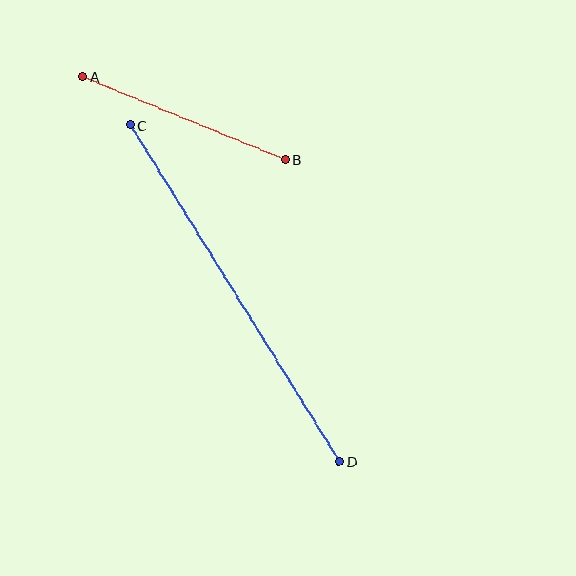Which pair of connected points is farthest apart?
Points C and D are farthest apart.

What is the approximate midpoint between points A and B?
The midpoint is at approximately (184, 118) pixels.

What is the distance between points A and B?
The distance is approximately 219 pixels.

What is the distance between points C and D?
The distance is approximately 396 pixels.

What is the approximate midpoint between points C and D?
The midpoint is at approximately (235, 293) pixels.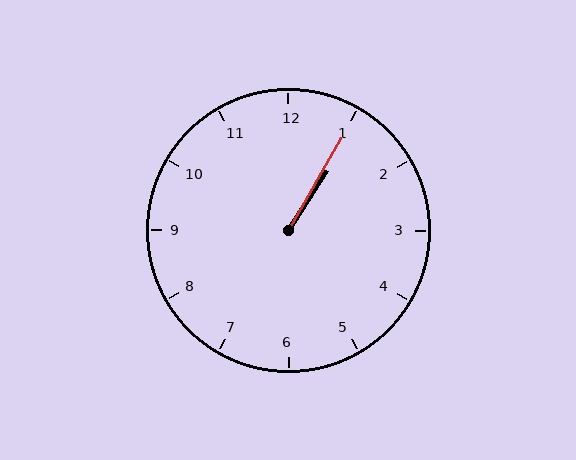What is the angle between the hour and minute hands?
Approximately 2 degrees.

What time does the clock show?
1:05.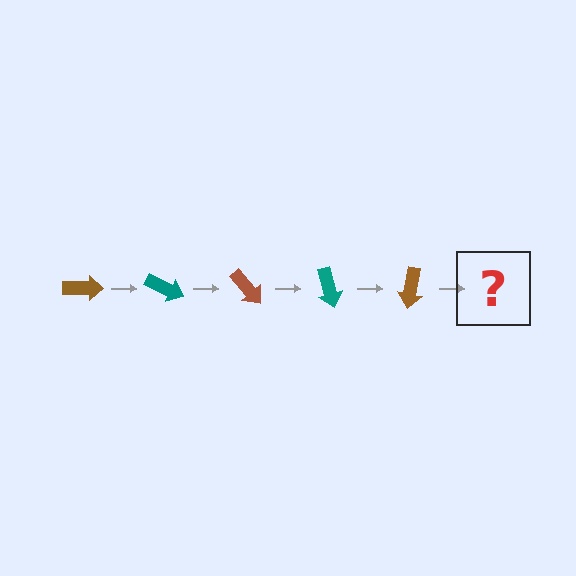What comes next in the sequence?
The next element should be a teal arrow, rotated 125 degrees from the start.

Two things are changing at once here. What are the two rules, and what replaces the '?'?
The two rules are that it rotates 25 degrees each step and the color cycles through brown and teal. The '?' should be a teal arrow, rotated 125 degrees from the start.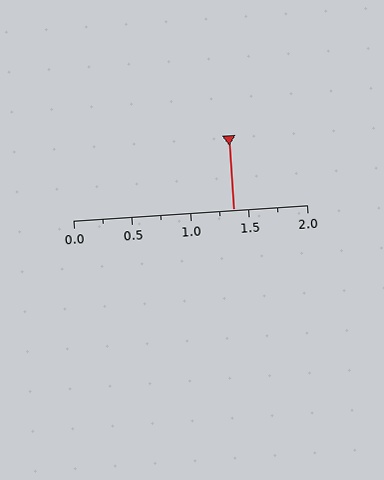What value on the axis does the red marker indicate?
The marker indicates approximately 1.38.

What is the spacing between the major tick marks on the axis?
The major ticks are spaced 0.5 apart.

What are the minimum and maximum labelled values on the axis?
The axis runs from 0.0 to 2.0.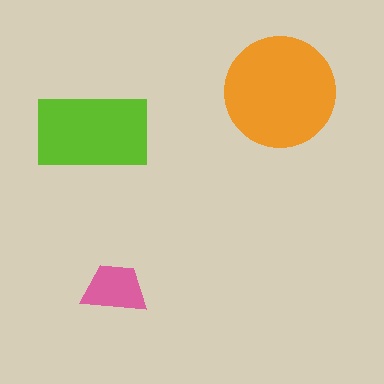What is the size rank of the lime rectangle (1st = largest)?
2nd.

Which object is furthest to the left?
The lime rectangle is leftmost.